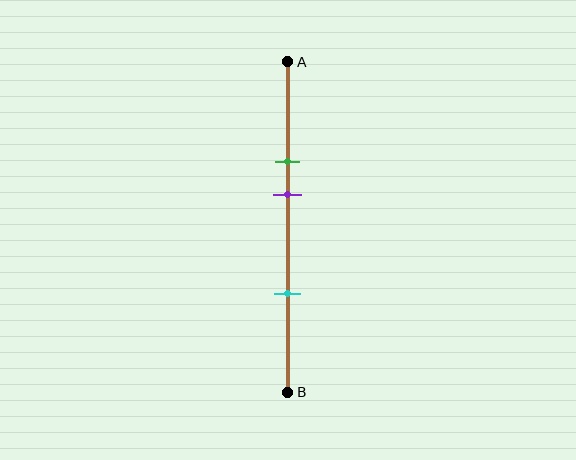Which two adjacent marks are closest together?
The green and purple marks are the closest adjacent pair.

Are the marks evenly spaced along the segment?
No, the marks are not evenly spaced.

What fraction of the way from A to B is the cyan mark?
The cyan mark is approximately 70% (0.7) of the way from A to B.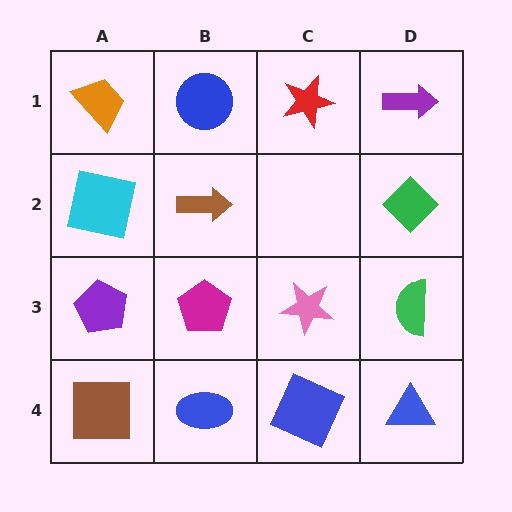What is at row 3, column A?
A purple pentagon.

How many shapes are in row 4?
4 shapes.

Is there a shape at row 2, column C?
No, that cell is empty.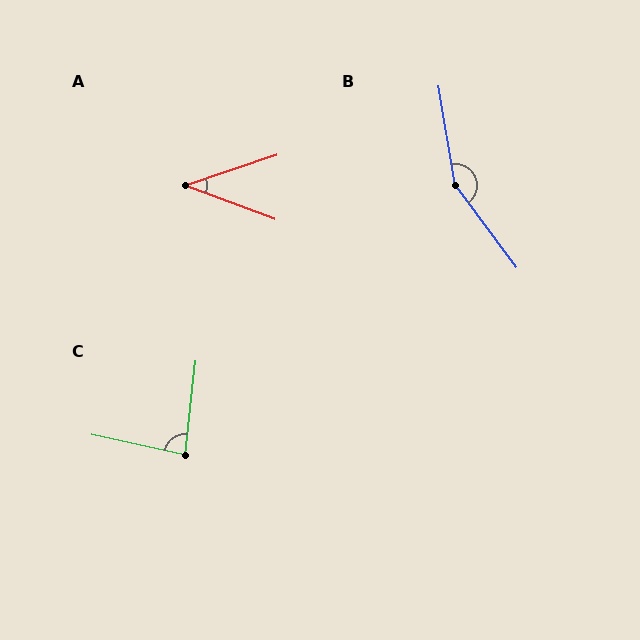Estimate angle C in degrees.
Approximately 84 degrees.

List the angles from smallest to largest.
A (39°), C (84°), B (153°).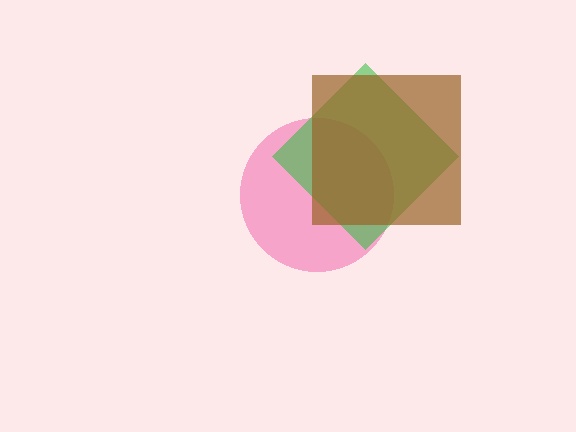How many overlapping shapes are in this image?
There are 3 overlapping shapes in the image.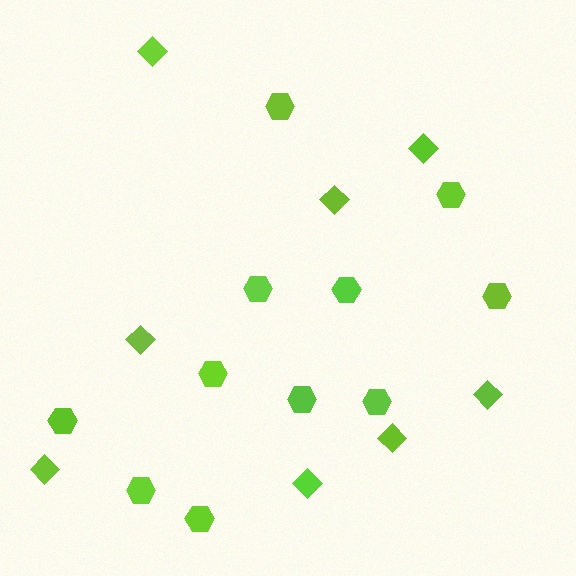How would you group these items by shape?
There are 2 groups: one group of hexagons (11) and one group of diamonds (8).